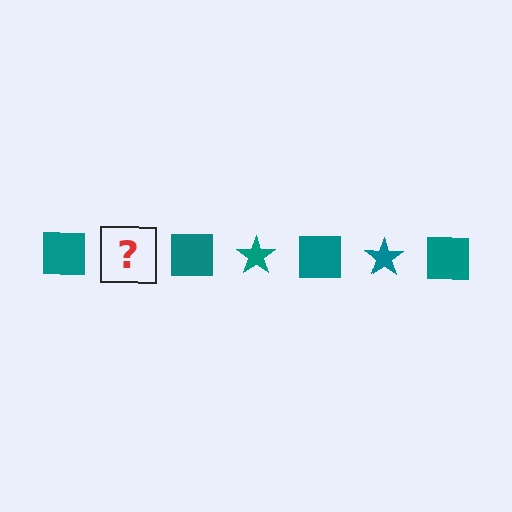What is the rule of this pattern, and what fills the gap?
The rule is that the pattern cycles through square, star shapes in teal. The gap should be filled with a teal star.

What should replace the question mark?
The question mark should be replaced with a teal star.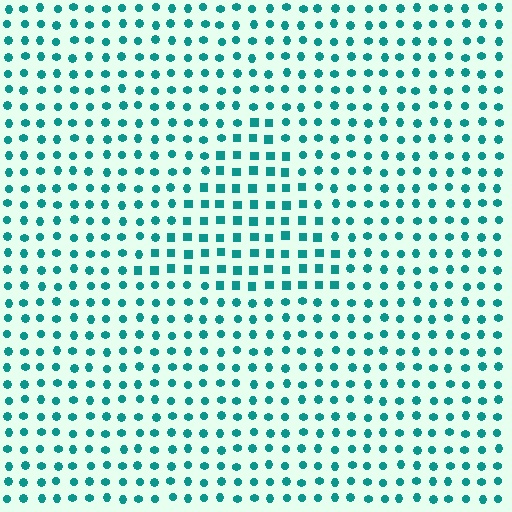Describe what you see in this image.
The image is filled with small teal elements arranged in a uniform grid. A triangle-shaped region contains squares, while the surrounding area contains circles. The boundary is defined purely by the change in element shape.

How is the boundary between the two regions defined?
The boundary is defined by a change in element shape: squares inside vs. circles outside. All elements share the same color and spacing.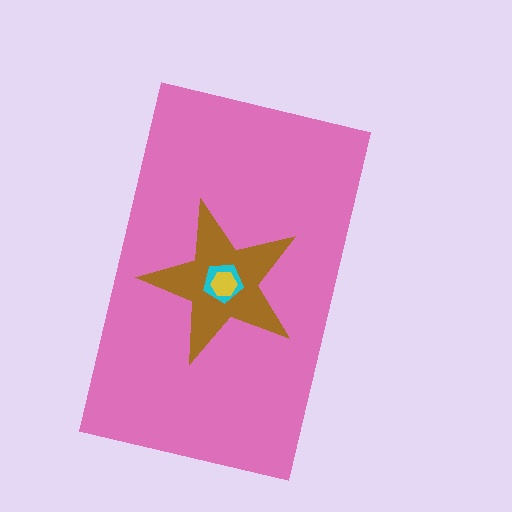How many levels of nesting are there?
4.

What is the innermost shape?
The yellow hexagon.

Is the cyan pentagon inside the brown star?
Yes.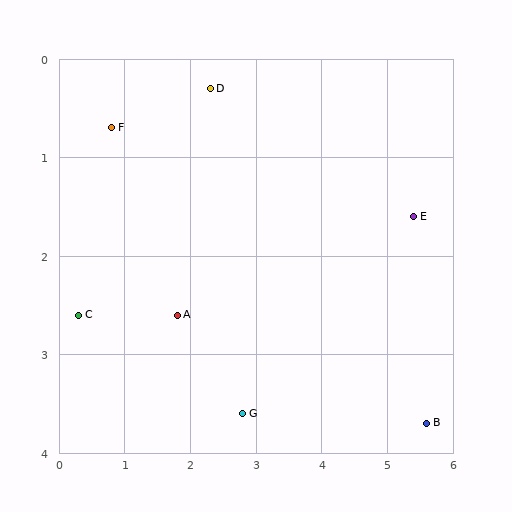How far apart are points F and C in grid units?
Points F and C are about 2.0 grid units apart.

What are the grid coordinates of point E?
Point E is at approximately (5.4, 1.6).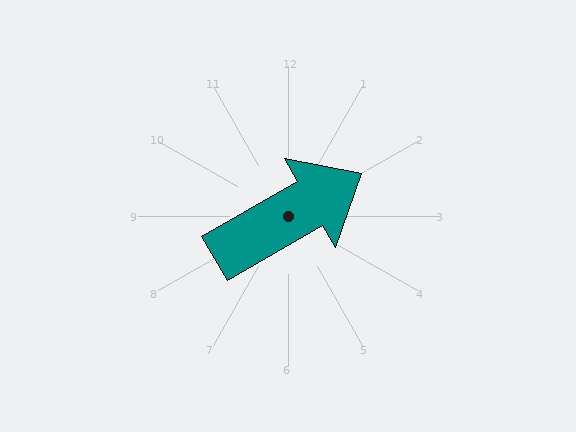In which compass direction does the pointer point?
Northeast.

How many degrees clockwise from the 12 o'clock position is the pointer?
Approximately 60 degrees.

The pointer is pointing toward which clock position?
Roughly 2 o'clock.